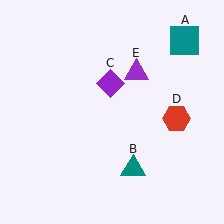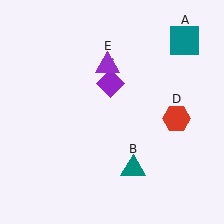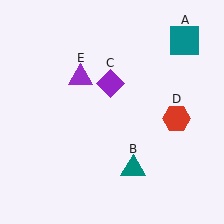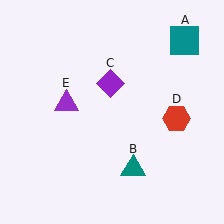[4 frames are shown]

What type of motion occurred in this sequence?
The purple triangle (object E) rotated counterclockwise around the center of the scene.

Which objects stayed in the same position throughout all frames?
Teal square (object A) and teal triangle (object B) and purple diamond (object C) and red hexagon (object D) remained stationary.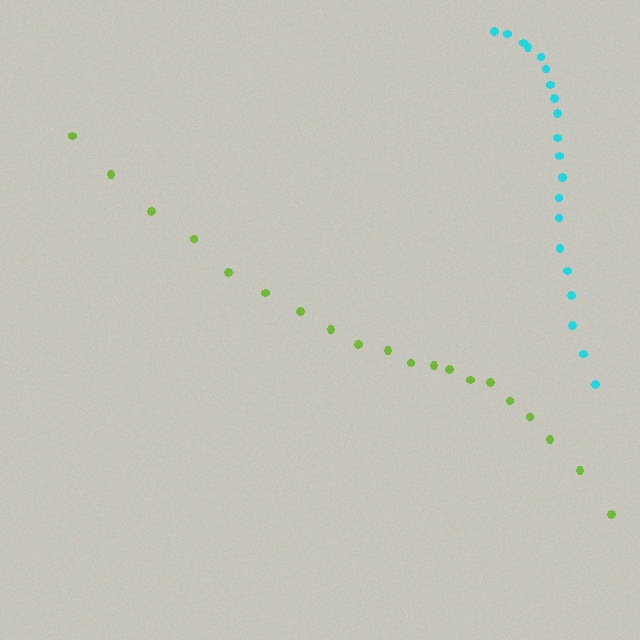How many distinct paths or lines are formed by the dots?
There are 2 distinct paths.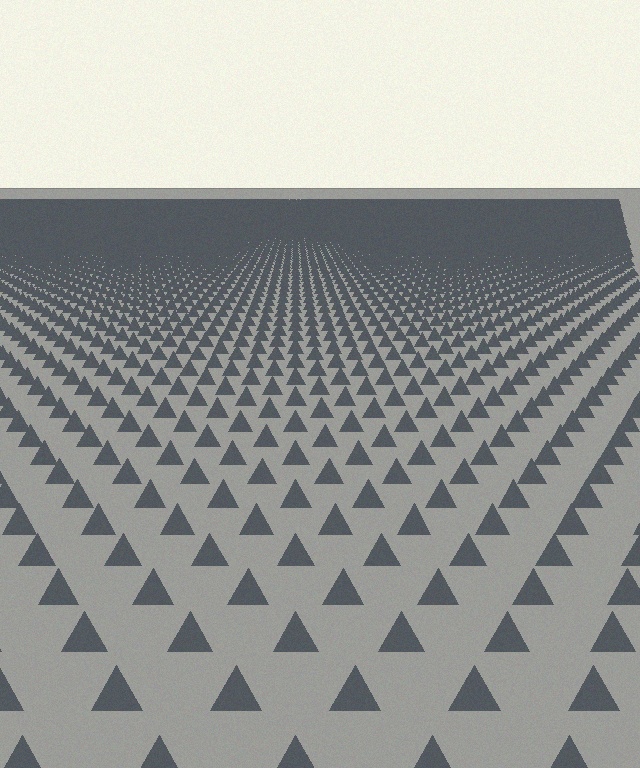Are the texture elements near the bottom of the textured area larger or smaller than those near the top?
Larger. Near the bottom, elements are closer to the viewer and appear at a bigger on-screen size.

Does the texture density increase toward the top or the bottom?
Density increases toward the top.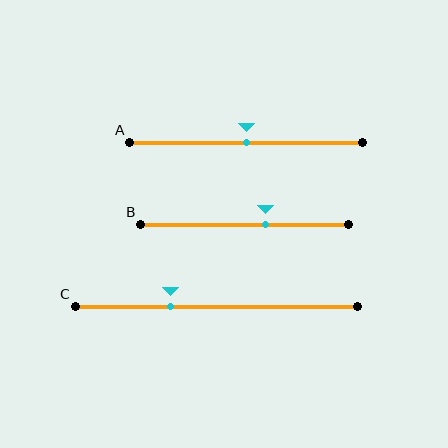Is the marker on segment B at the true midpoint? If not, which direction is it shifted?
No, the marker on segment B is shifted to the right by about 10% of the segment length.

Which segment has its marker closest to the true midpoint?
Segment A has its marker closest to the true midpoint.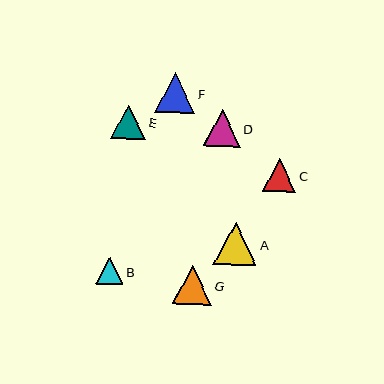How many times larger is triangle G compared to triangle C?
Triangle G is approximately 1.2 times the size of triangle C.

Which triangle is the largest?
Triangle A is the largest with a size of approximately 43 pixels.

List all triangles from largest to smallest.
From largest to smallest: A, F, G, D, E, C, B.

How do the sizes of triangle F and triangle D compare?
Triangle F and triangle D are approximately the same size.